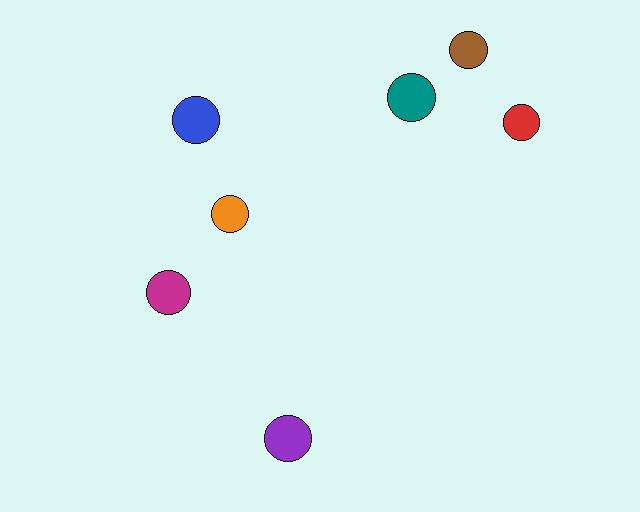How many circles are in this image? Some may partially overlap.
There are 7 circles.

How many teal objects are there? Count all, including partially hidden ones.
There is 1 teal object.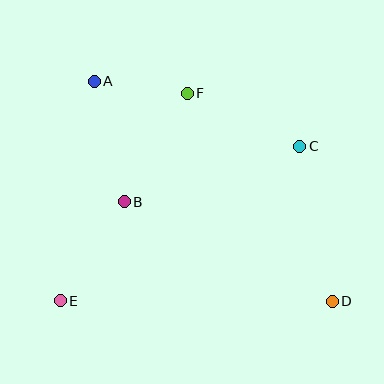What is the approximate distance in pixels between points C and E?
The distance between C and E is approximately 285 pixels.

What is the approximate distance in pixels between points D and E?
The distance between D and E is approximately 272 pixels.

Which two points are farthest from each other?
Points A and D are farthest from each other.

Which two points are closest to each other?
Points A and F are closest to each other.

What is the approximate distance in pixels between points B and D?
The distance between B and D is approximately 231 pixels.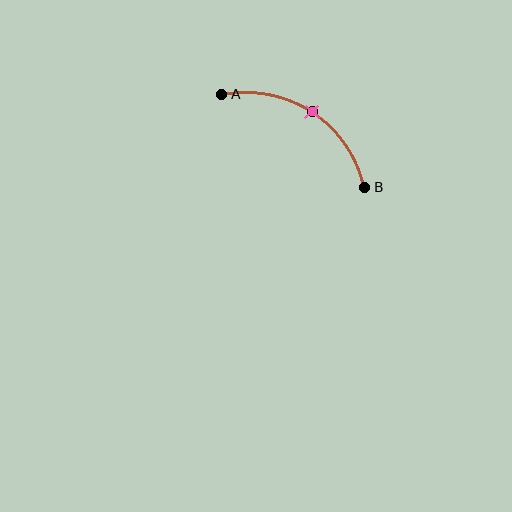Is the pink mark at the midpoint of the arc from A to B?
Yes. The pink mark lies on the arc at equal arc-length from both A and B — it is the arc midpoint.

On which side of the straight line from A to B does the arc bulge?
The arc bulges above the straight line connecting A and B.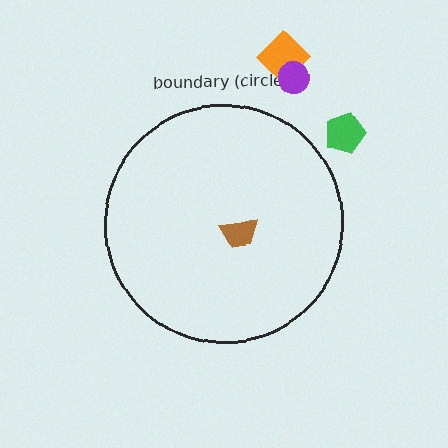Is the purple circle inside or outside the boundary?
Outside.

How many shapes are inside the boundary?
1 inside, 3 outside.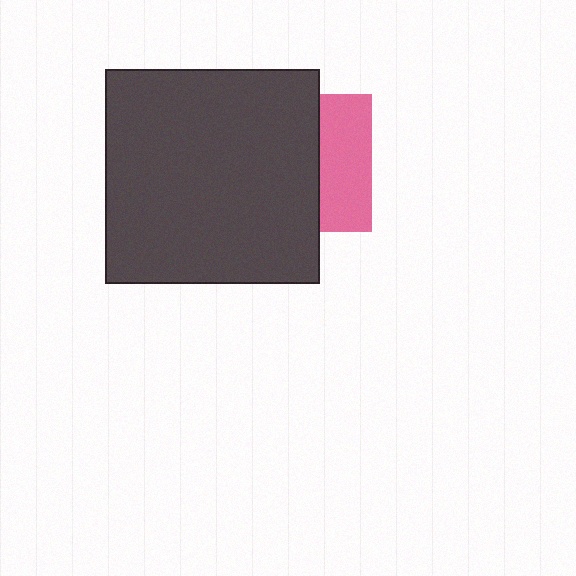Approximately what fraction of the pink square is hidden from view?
Roughly 62% of the pink square is hidden behind the dark gray square.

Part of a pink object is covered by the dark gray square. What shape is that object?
It is a square.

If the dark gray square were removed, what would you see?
You would see the complete pink square.